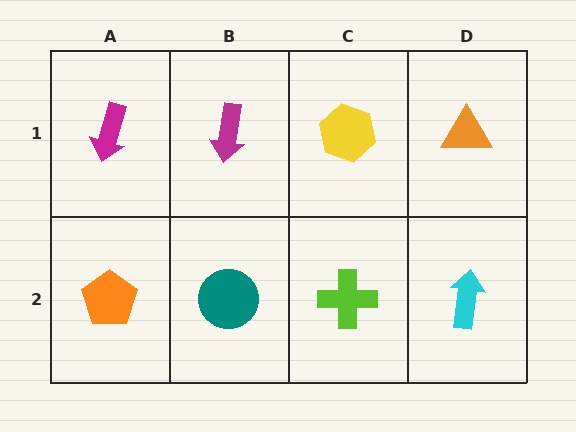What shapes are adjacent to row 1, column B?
A teal circle (row 2, column B), a magenta arrow (row 1, column A), a yellow hexagon (row 1, column C).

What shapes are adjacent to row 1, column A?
An orange pentagon (row 2, column A), a magenta arrow (row 1, column B).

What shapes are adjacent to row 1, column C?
A lime cross (row 2, column C), a magenta arrow (row 1, column B), an orange triangle (row 1, column D).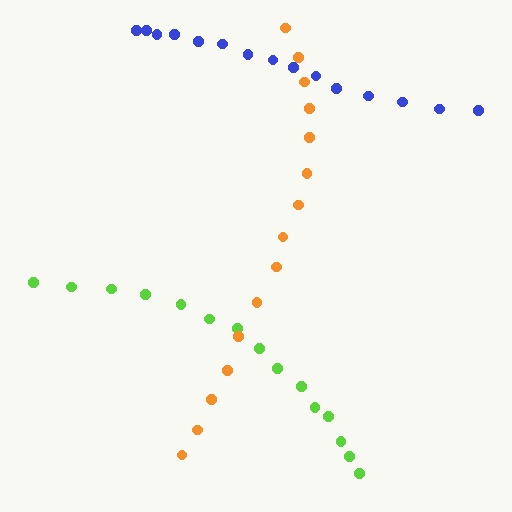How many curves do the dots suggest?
There are 3 distinct paths.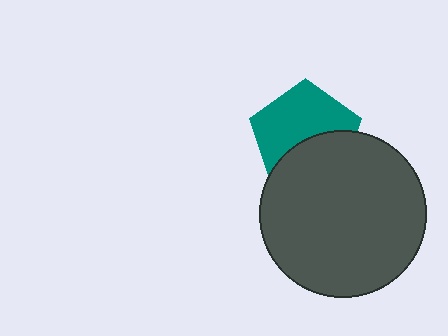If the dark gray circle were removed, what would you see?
You would see the complete teal pentagon.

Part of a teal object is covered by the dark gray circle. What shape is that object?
It is a pentagon.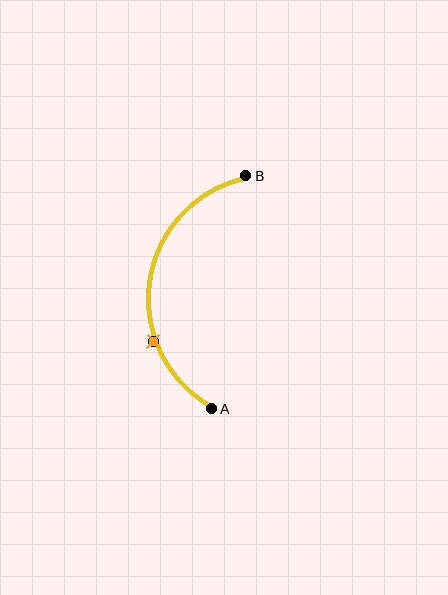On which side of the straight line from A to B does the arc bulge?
The arc bulges to the left of the straight line connecting A and B.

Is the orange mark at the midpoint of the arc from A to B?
No. The orange mark lies on the arc but is closer to endpoint A. The arc midpoint would be at the point on the curve equidistant along the arc from both A and B.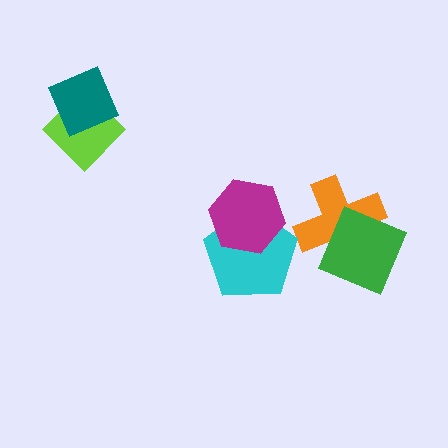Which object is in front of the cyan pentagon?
The magenta hexagon is in front of the cyan pentagon.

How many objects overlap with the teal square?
1 object overlaps with the teal square.